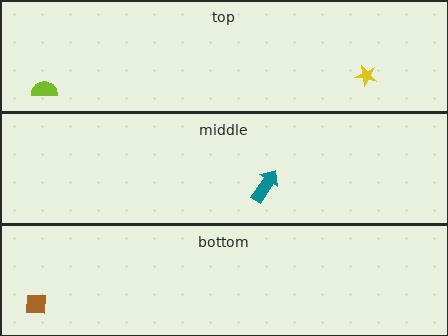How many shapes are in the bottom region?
1.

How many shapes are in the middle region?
1.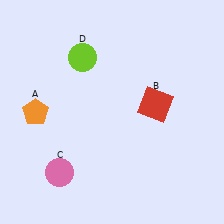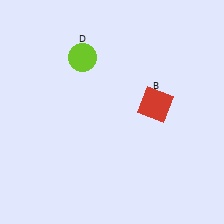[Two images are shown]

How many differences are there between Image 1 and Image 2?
There are 2 differences between the two images.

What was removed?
The orange pentagon (A), the pink circle (C) were removed in Image 2.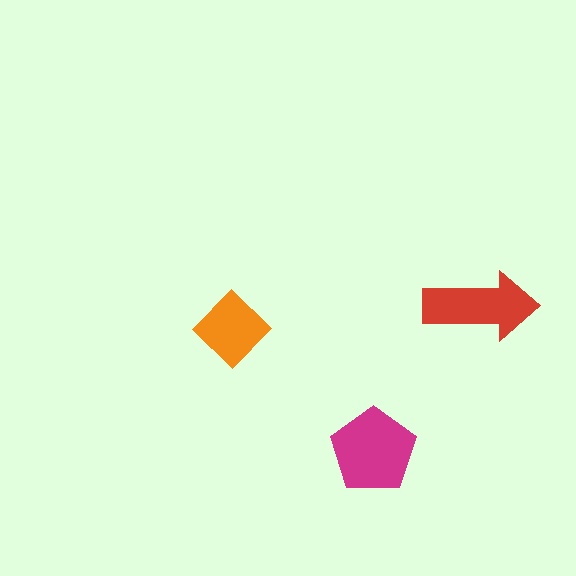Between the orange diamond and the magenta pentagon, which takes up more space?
The magenta pentagon.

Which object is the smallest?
The orange diamond.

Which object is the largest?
The magenta pentagon.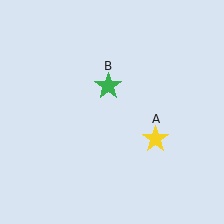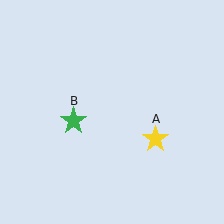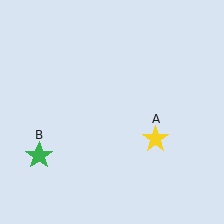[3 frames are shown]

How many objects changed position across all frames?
1 object changed position: green star (object B).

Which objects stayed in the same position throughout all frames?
Yellow star (object A) remained stationary.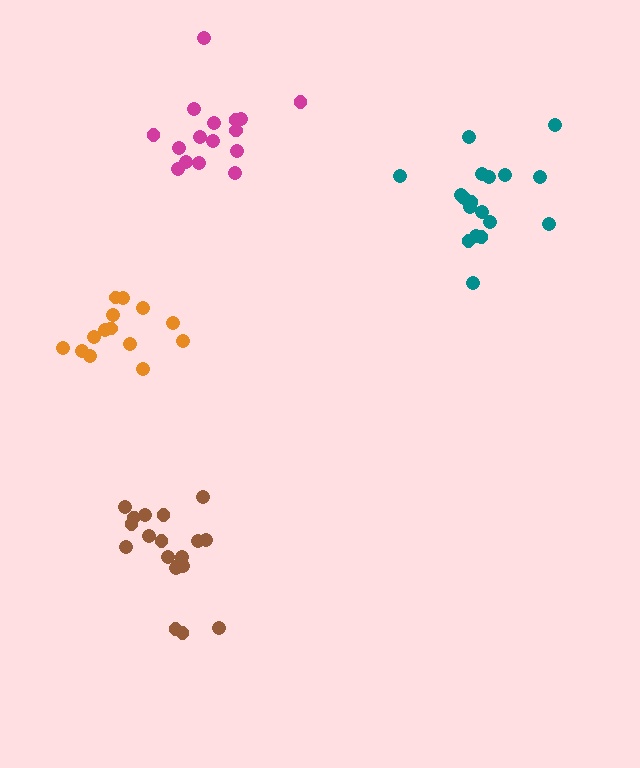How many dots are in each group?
Group 1: 18 dots, Group 2: 14 dots, Group 3: 19 dots, Group 4: 16 dots (67 total).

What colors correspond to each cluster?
The clusters are colored: teal, orange, brown, magenta.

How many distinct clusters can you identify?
There are 4 distinct clusters.